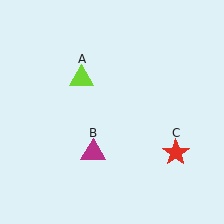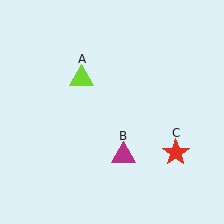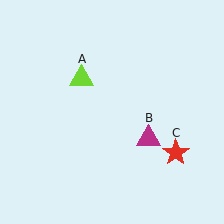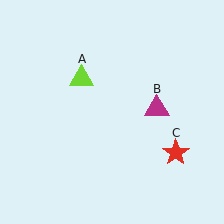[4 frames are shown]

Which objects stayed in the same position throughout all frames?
Lime triangle (object A) and red star (object C) remained stationary.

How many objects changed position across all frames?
1 object changed position: magenta triangle (object B).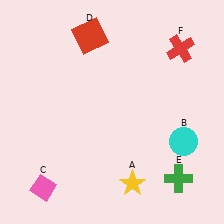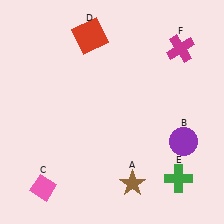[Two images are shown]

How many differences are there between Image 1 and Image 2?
There are 3 differences between the two images.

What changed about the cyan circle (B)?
In Image 1, B is cyan. In Image 2, it changed to purple.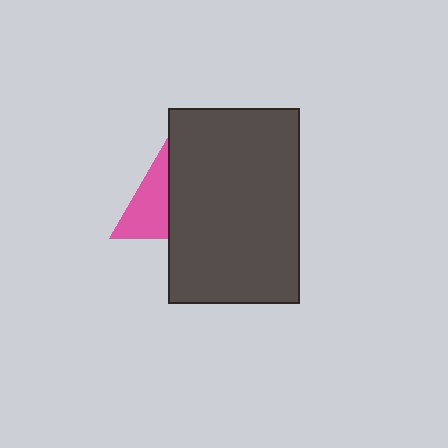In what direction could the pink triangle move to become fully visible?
The pink triangle could move left. That would shift it out from behind the dark gray rectangle entirely.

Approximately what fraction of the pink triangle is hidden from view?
Roughly 64% of the pink triangle is hidden behind the dark gray rectangle.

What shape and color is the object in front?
The object in front is a dark gray rectangle.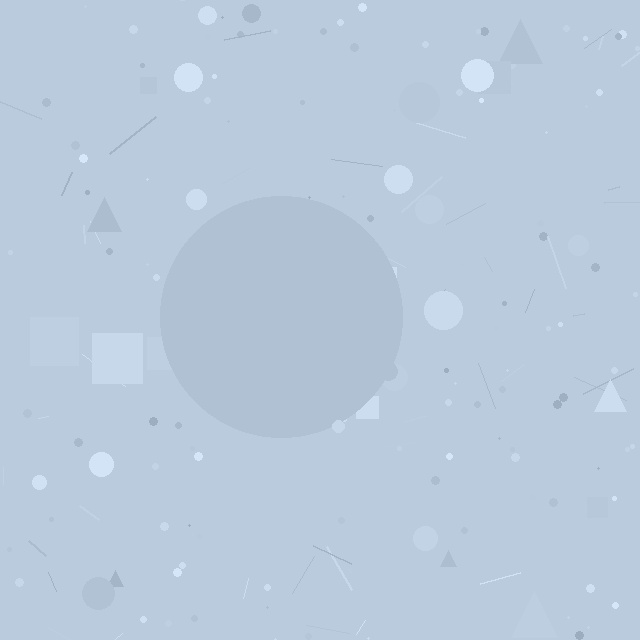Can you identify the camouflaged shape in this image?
The camouflaged shape is a circle.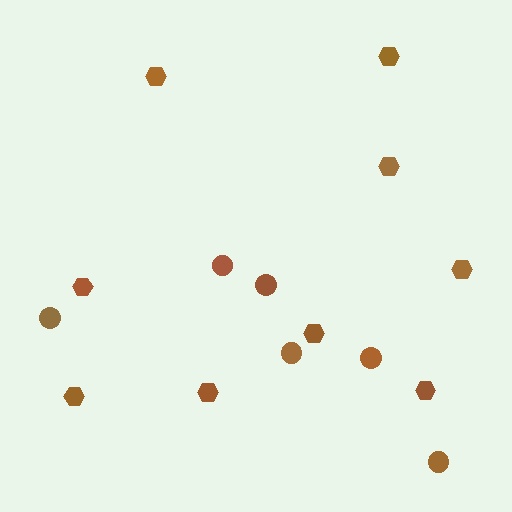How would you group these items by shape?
There are 2 groups: one group of hexagons (9) and one group of circles (6).